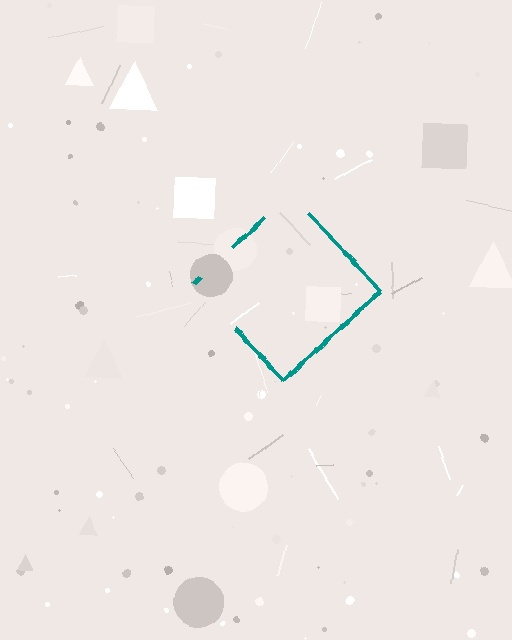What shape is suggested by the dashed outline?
The dashed outline suggests a diamond.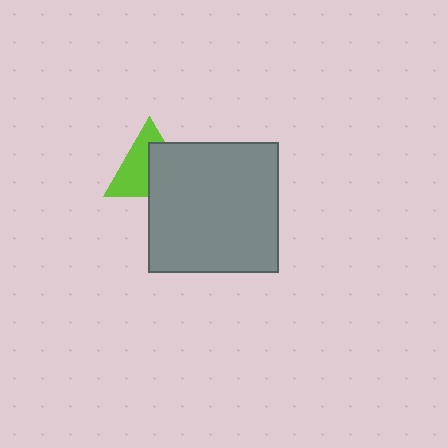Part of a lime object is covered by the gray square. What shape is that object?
It is a triangle.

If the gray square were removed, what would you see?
You would see the complete lime triangle.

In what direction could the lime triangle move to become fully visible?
The lime triangle could move toward the upper-left. That would shift it out from behind the gray square entirely.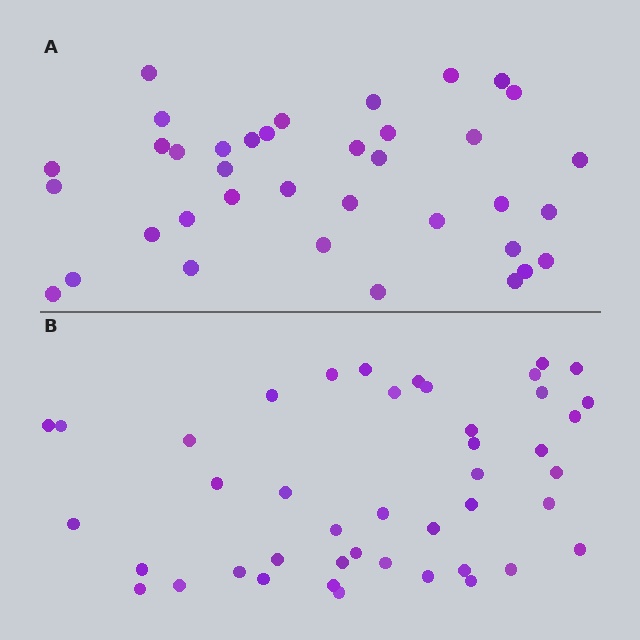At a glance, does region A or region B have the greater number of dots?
Region B (the bottom region) has more dots.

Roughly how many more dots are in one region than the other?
Region B has roughly 8 or so more dots than region A.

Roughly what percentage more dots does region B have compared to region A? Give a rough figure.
About 20% more.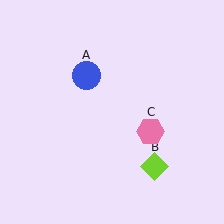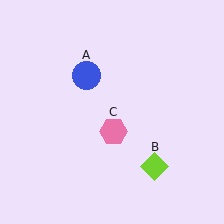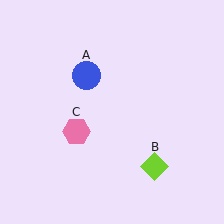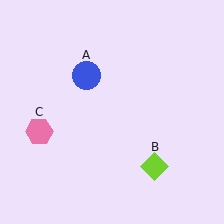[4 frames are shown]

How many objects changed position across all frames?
1 object changed position: pink hexagon (object C).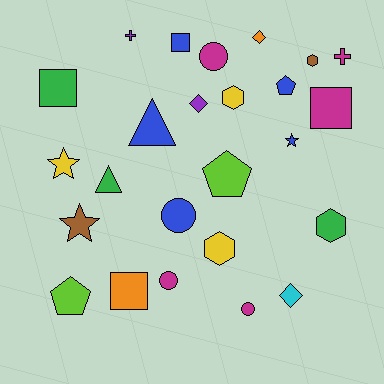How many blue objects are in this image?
There are 5 blue objects.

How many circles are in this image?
There are 4 circles.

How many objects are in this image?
There are 25 objects.